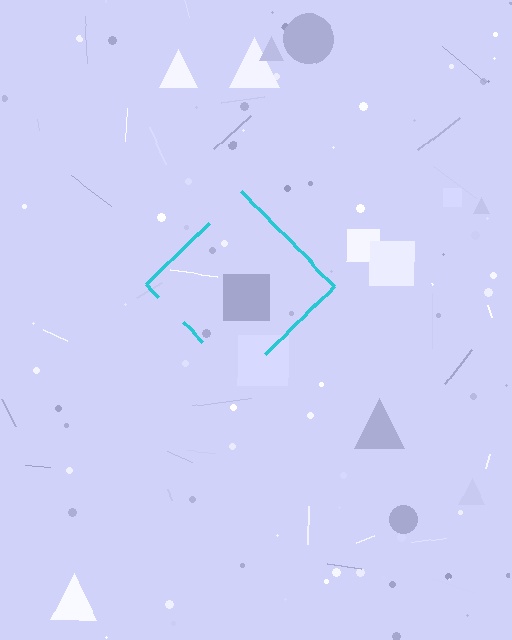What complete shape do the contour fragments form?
The contour fragments form a diamond.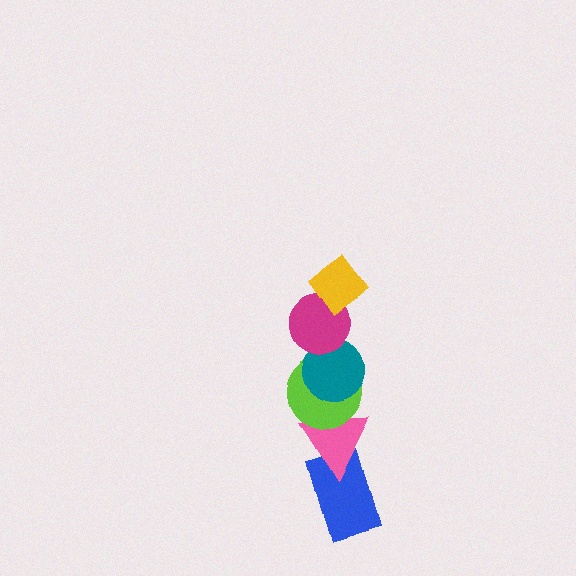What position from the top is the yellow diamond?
The yellow diamond is 1st from the top.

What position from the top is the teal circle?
The teal circle is 3rd from the top.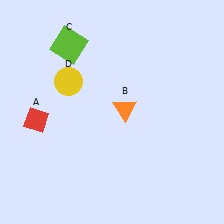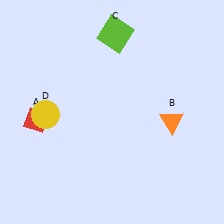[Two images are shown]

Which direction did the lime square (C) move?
The lime square (C) moved right.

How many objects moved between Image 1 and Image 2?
3 objects moved between the two images.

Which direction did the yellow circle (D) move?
The yellow circle (D) moved down.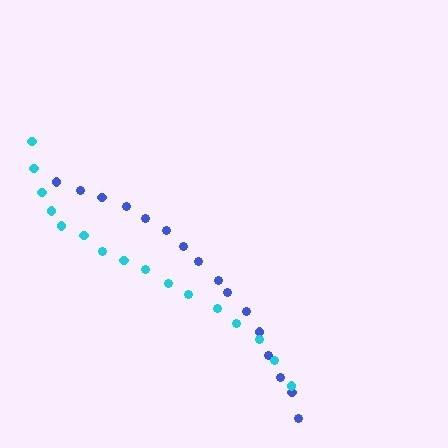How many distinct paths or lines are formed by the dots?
There are 2 distinct paths.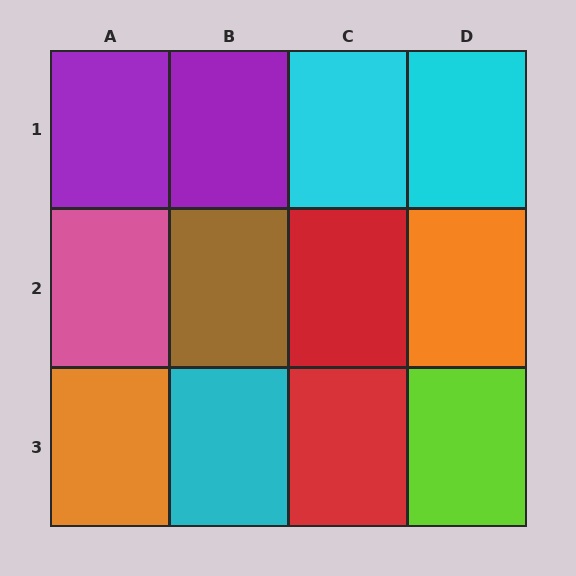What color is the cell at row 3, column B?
Cyan.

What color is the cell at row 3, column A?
Orange.